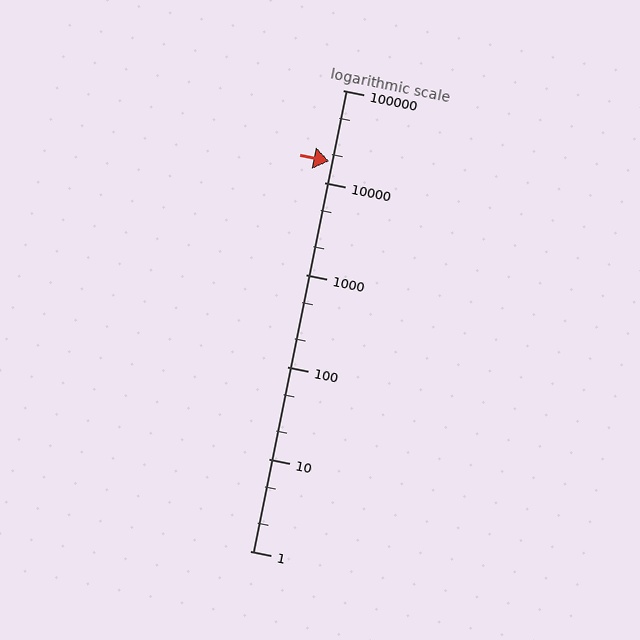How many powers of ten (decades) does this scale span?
The scale spans 5 decades, from 1 to 100000.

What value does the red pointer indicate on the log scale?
The pointer indicates approximately 17000.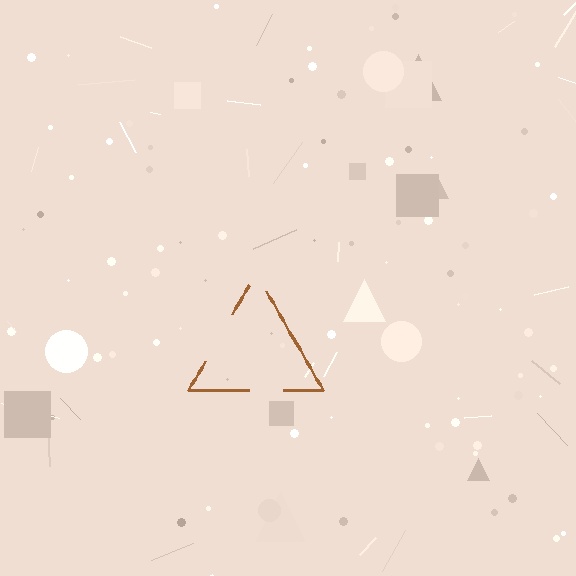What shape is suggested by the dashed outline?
The dashed outline suggests a triangle.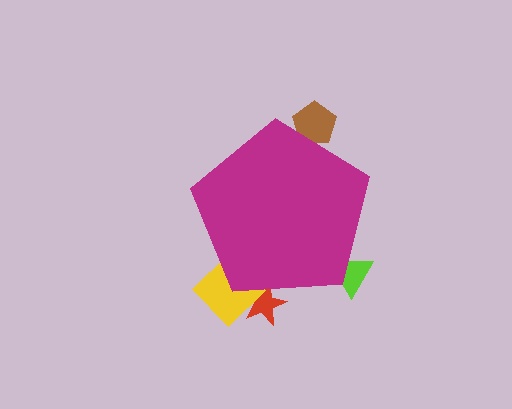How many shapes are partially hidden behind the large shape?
4 shapes are partially hidden.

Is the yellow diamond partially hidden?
Yes, the yellow diamond is partially hidden behind the magenta pentagon.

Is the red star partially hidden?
Yes, the red star is partially hidden behind the magenta pentagon.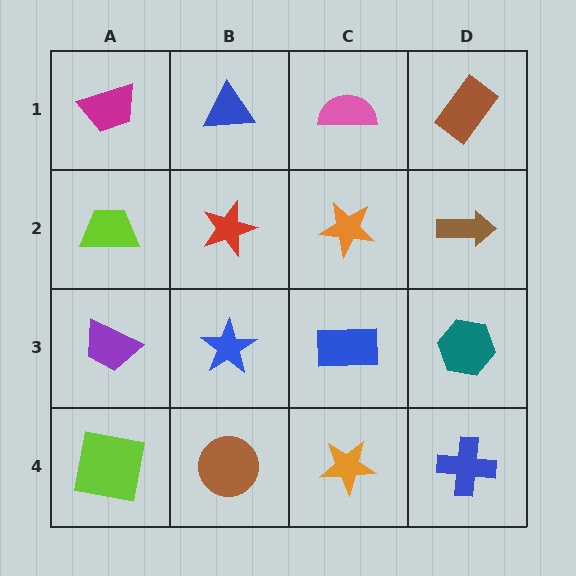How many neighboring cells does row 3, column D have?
3.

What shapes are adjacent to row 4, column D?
A teal hexagon (row 3, column D), an orange star (row 4, column C).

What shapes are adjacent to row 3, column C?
An orange star (row 2, column C), an orange star (row 4, column C), a blue star (row 3, column B), a teal hexagon (row 3, column D).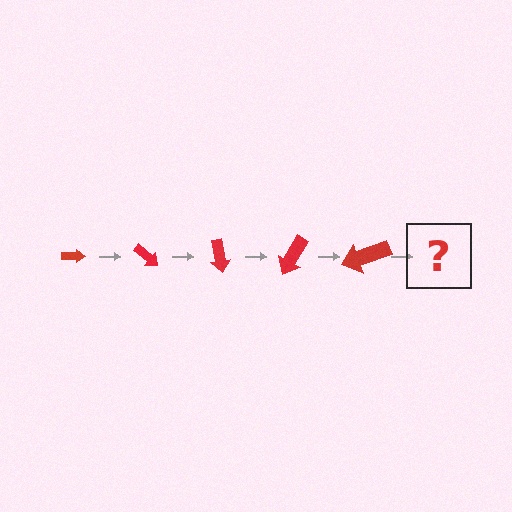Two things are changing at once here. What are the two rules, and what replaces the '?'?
The two rules are that the arrow grows larger each step and it rotates 40 degrees each step. The '?' should be an arrow, larger than the previous one and rotated 200 degrees from the start.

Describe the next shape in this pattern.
It should be an arrow, larger than the previous one and rotated 200 degrees from the start.